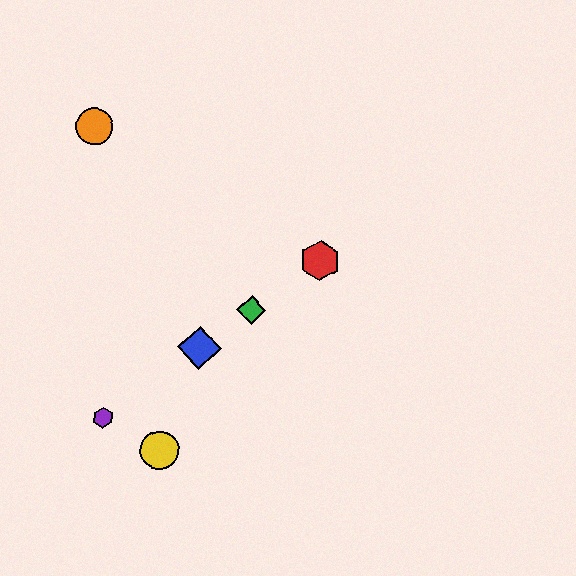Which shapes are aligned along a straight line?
The red hexagon, the blue diamond, the green diamond, the purple hexagon are aligned along a straight line.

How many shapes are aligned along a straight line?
4 shapes (the red hexagon, the blue diamond, the green diamond, the purple hexagon) are aligned along a straight line.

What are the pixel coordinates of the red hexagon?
The red hexagon is at (320, 261).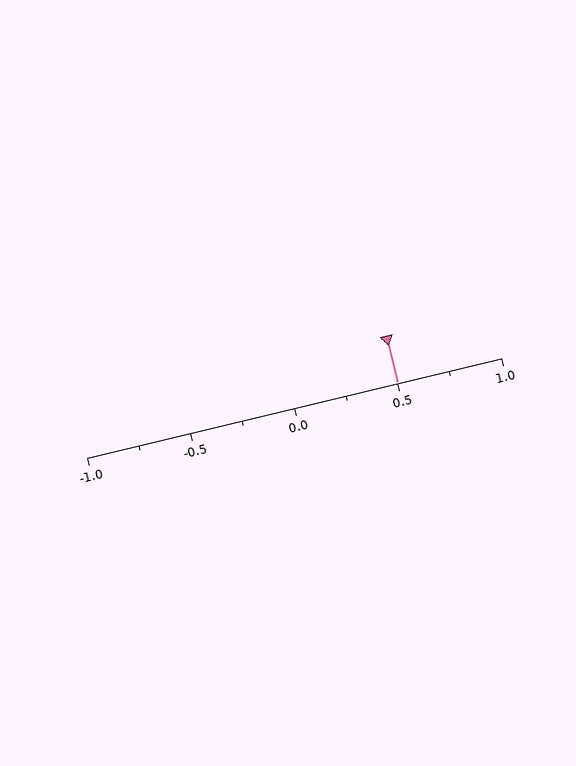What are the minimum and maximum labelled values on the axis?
The axis runs from -1.0 to 1.0.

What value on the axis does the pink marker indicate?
The marker indicates approximately 0.5.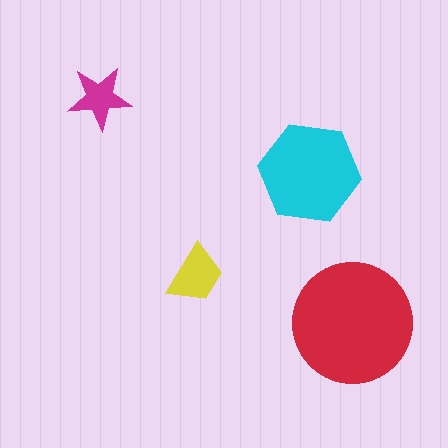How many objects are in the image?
There are 4 objects in the image.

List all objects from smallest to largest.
The magenta star, the yellow trapezoid, the cyan hexagon, the red circle.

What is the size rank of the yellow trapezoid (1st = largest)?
3rd.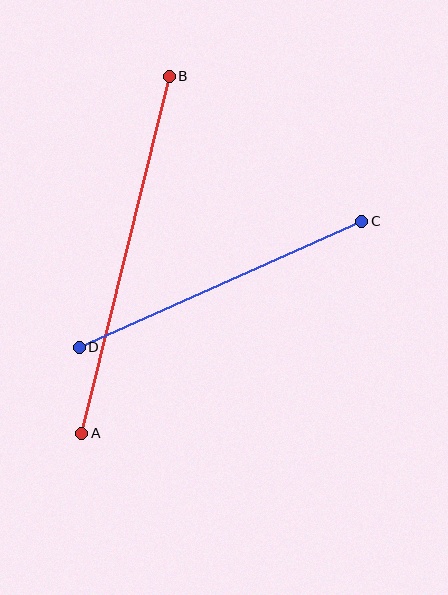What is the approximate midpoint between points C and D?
The midpoint is at approximately (220, 284) pixels.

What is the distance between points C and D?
The distance is approximately 309 pixels.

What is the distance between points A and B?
The distance is approximately 367 pixels.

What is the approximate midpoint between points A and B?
The midpoint is at approximately (126, 255) pixels.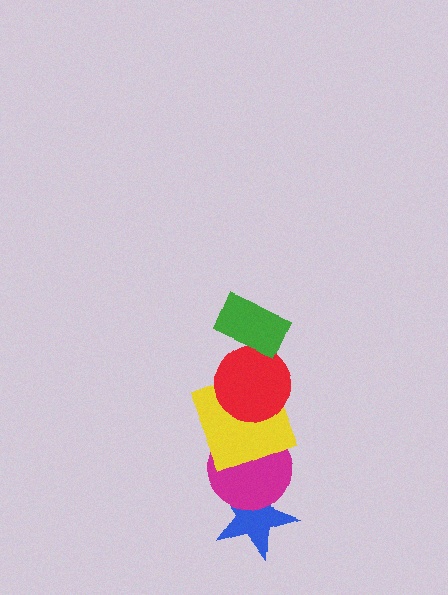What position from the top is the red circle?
The red circle is 2nd from the top.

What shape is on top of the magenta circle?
The yellow square is on top of the magenta circle.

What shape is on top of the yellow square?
The red circle is on top of the yellow square.